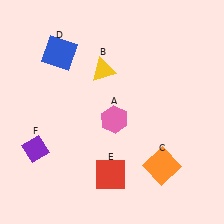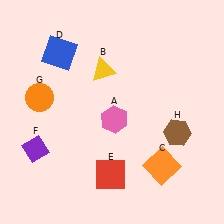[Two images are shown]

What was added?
An orange circle (G), a brown hexagon (H) were added in Image 2.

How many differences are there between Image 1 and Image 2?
There are 2 differences between the two images.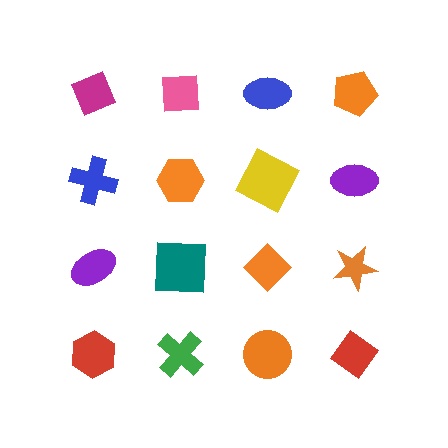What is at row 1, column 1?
A magenta diamond.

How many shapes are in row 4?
4 shapes.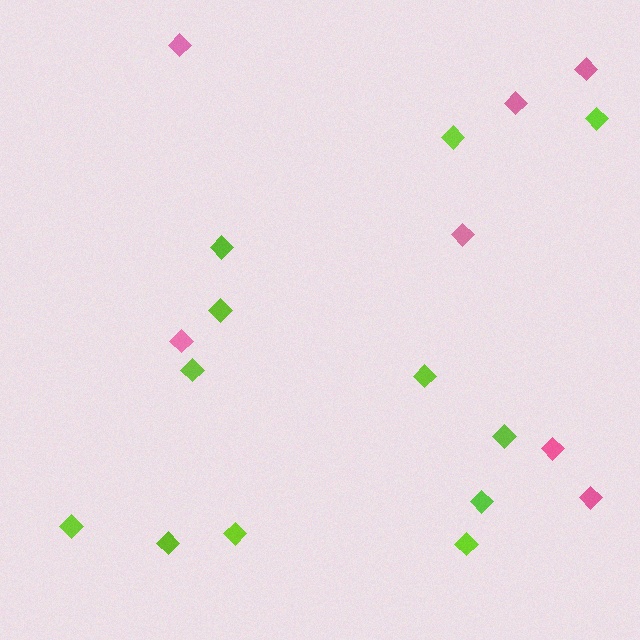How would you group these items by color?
There are 2 groups: one group of lime diamonds (12) and one group of pink diamonds (7).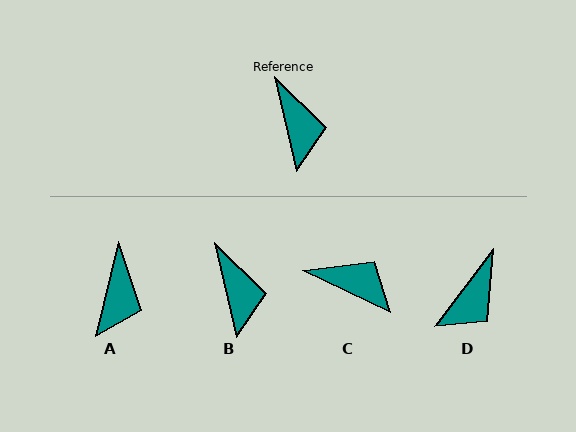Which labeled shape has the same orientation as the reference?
B.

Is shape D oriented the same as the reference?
No, it is off by about 50 degrees.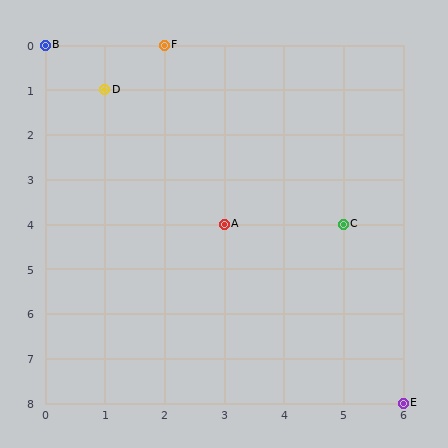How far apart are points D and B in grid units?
Points D and B are 1 column and 1 row apart (about 1.4 grid units diagonally).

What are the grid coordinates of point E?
Point E is at grid coordinates (6, 8).